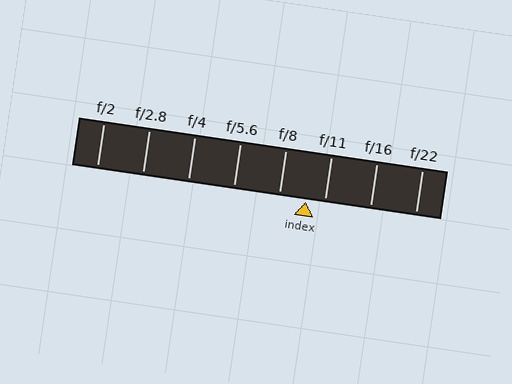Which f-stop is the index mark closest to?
The index mark is closest to f/11.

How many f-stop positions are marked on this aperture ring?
There are 8 f-stop positions marked.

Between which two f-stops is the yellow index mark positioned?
The index mark is between f/8 and f/11.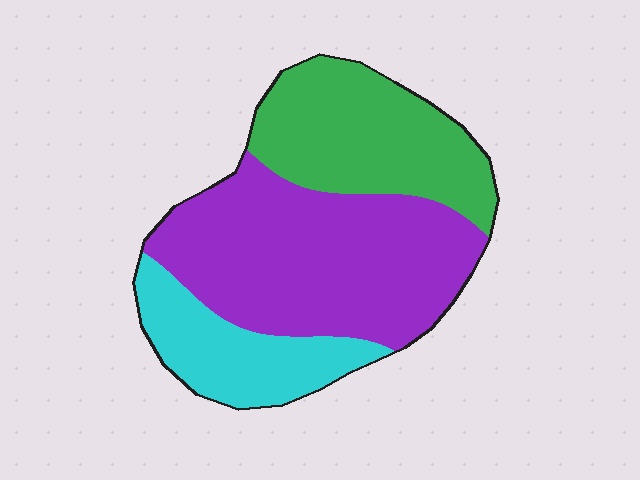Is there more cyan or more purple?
Purple.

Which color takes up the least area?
Cyan, at roughly 20%.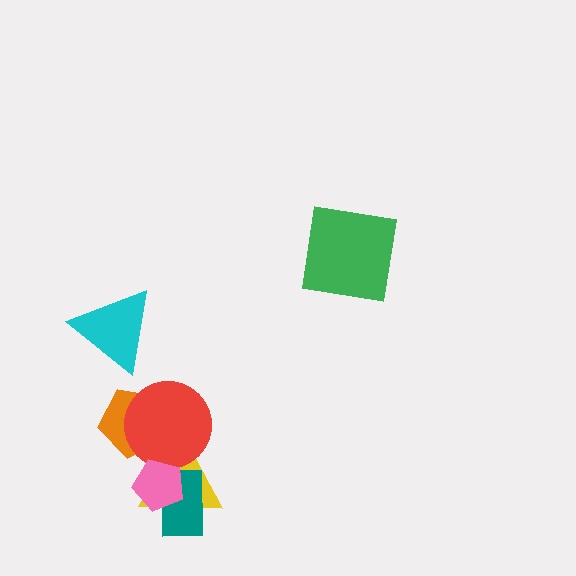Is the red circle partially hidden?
Yes, it is partially covered by another shape.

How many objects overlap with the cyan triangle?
0 objects overlap with the cyan triangle.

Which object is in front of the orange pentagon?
The red circle is in front of the orange pentagon.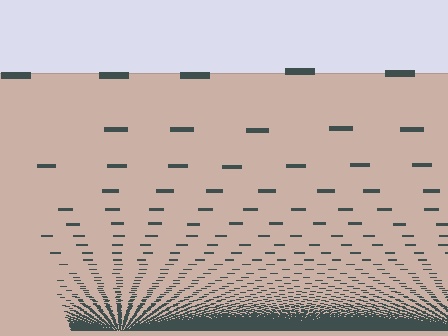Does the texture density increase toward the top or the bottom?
Density increases toward the bottom.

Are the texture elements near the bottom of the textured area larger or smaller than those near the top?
Smaller. The gradient is inverted — elements near the bottom are smaller and denser.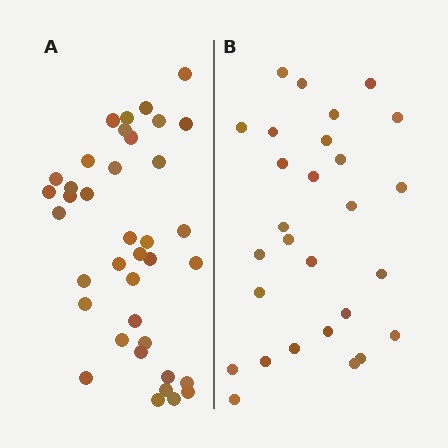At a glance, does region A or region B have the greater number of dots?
Region A (the left region) has more dots.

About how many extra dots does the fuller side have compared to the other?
Region A has roughly 10 or so more dots than region B.